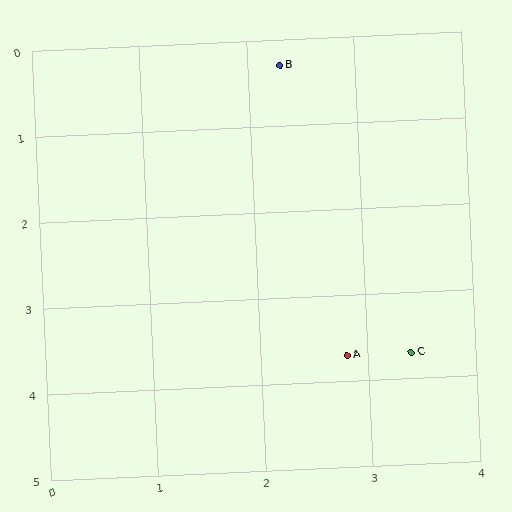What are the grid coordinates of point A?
Point A is at approximately (2.8, 3.7).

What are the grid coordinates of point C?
Point C is at approximately (3.4, 3.7).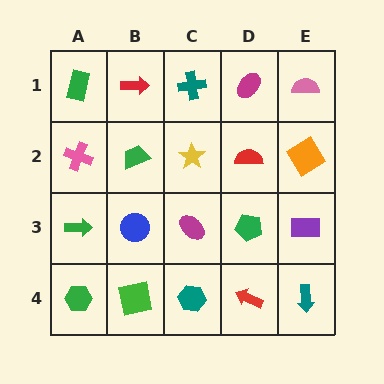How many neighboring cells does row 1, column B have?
3.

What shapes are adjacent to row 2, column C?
A teal cross (row 1, column C), a magenta ellipse (row 3, column C), a green trapezoid (row 2, column B), a red semicircle (row 2, column D).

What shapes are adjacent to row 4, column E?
A purple rectangle (row 3, column E), a red arrow (row 4, column D).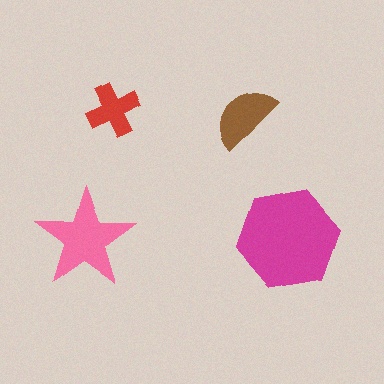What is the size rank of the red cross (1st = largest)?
4th.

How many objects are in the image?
There are 4 objects in the image.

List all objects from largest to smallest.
The magenta hexagon, the pink star, the brown semicircle, the red cross.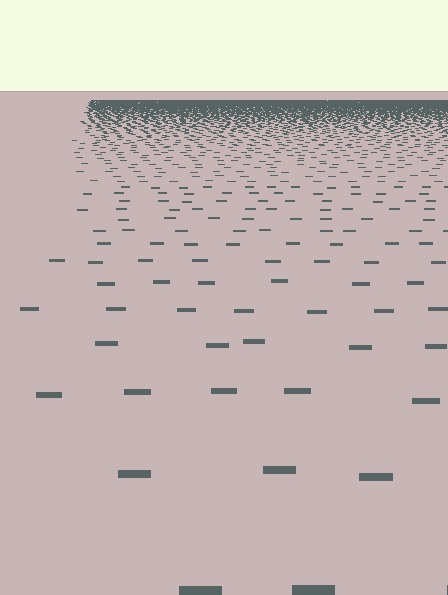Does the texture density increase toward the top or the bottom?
Density increases toward the top.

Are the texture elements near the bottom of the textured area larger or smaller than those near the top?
Larger. Near the bottom, elements are closer to the viewer and appear at a bigger on-screen size.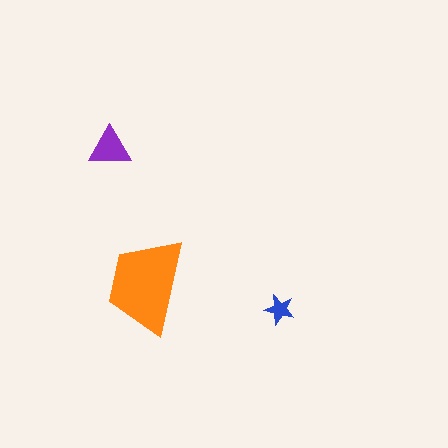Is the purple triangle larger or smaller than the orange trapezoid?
Smaller.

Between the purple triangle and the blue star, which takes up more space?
The purple triangle.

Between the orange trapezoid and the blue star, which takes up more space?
The orange trapezoid.